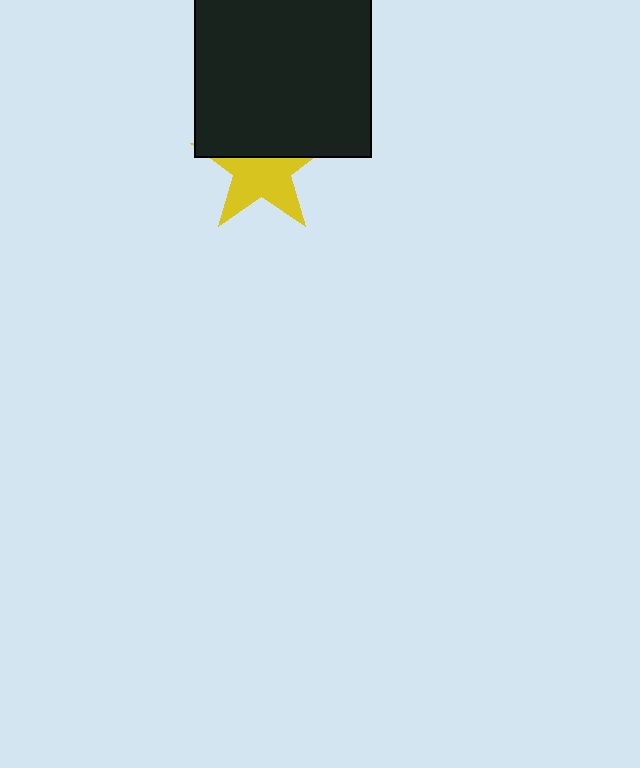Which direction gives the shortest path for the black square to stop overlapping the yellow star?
Moving up gives the shortest separation.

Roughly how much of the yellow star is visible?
About half of it is visible (roughly 59%).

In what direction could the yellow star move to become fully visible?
The yellow star could move down. That would shift it out from behind the black square entirely.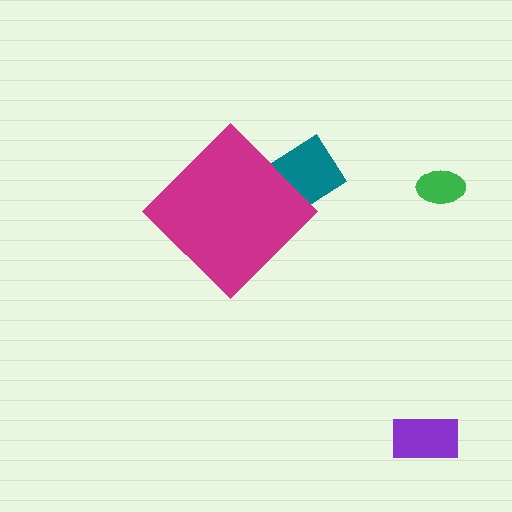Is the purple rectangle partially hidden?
No, the purple rectangle is fully visible.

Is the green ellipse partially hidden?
No, the green ellipse is fully visible.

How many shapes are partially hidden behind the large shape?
1 shape is partially hidden.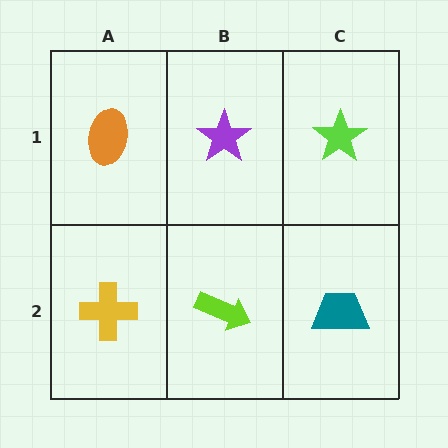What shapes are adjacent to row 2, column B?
A purple star (row 1, column B), a yellow cross (row 2, column A), a teal trapezoid (row 2, column C).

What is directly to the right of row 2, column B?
A teal trapezoid.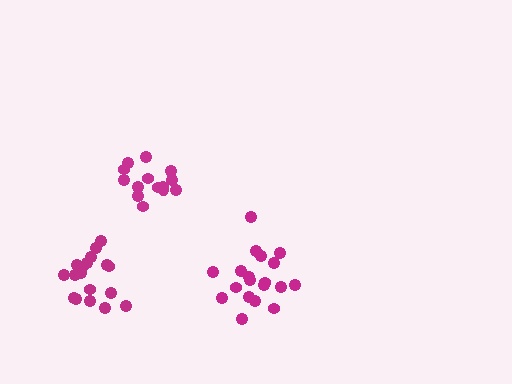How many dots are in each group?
Group 1: 14 dots, Group 2: 19 dots, Group 3: 18 dots (51 total).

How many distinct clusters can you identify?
There are 3 distinct clusters.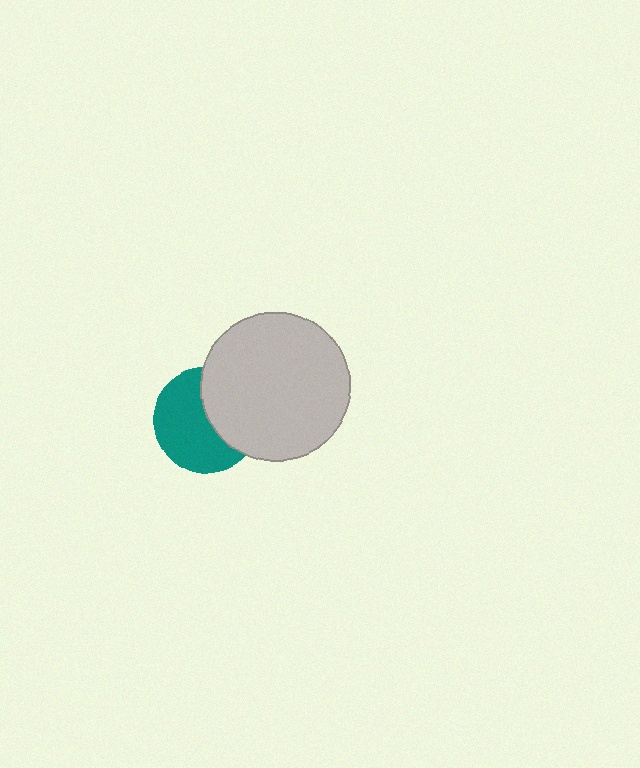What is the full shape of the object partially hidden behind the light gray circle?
The partially hidden object is a teal circle.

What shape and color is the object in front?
The object in front is a light gray circle.